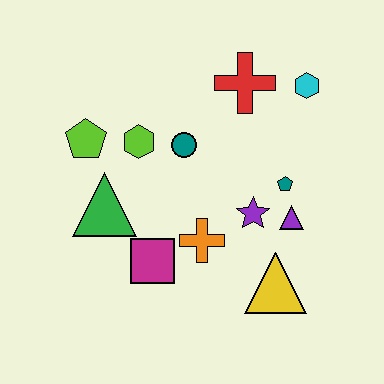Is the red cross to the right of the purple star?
No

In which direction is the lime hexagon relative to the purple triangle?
The lime hexagon is to the left of the purple triangle.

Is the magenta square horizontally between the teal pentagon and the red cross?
No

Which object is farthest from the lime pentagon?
The yellow triangle is farthest from the lime pentagon.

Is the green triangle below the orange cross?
No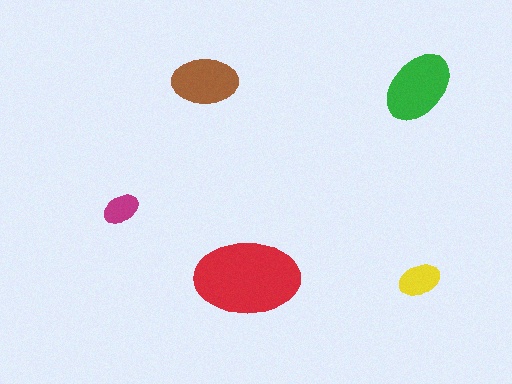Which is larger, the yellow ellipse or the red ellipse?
The red one.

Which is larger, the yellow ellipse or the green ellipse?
The green one.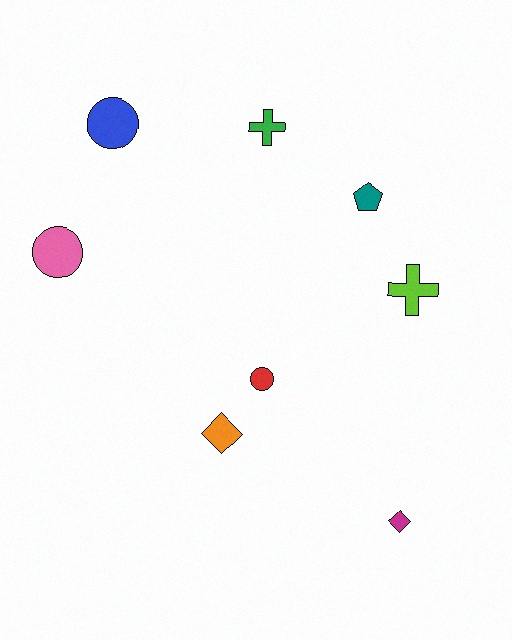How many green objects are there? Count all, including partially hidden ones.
There is 1 green object.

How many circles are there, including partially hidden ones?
There are 3 circles.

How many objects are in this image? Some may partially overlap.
There are 8 objects.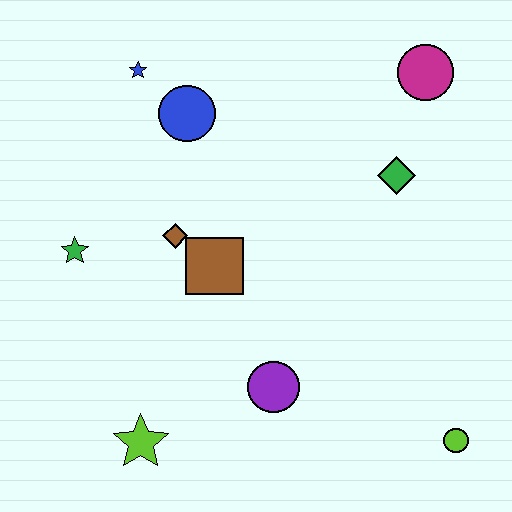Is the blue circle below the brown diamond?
No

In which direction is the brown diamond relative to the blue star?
The brown diamond is below the blue star.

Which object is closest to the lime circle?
The purple circle is closest to the lime circle.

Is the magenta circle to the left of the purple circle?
No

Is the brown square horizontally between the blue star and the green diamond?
Yes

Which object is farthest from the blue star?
The lime circle is farthest from the blue star.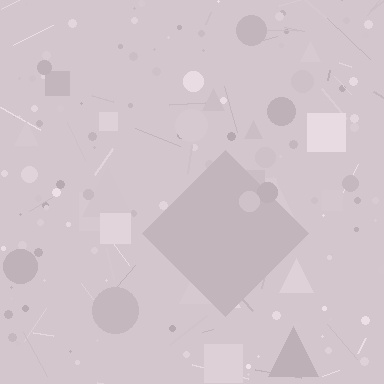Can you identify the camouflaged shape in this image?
The camouflaged shape is a diamond.